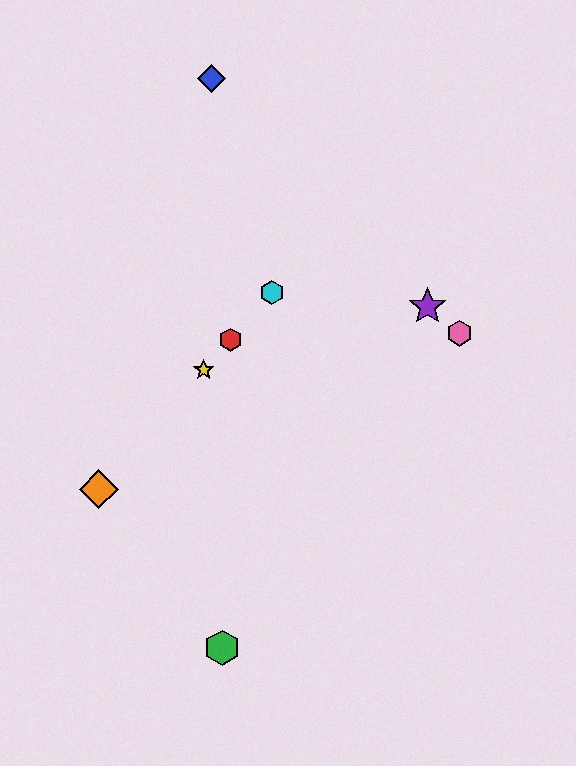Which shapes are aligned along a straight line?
The red hexagon, the yellow star, the orange diamond, the cyan hexagon are aligned along a straight line.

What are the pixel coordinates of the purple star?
The purple star is at (427, 307).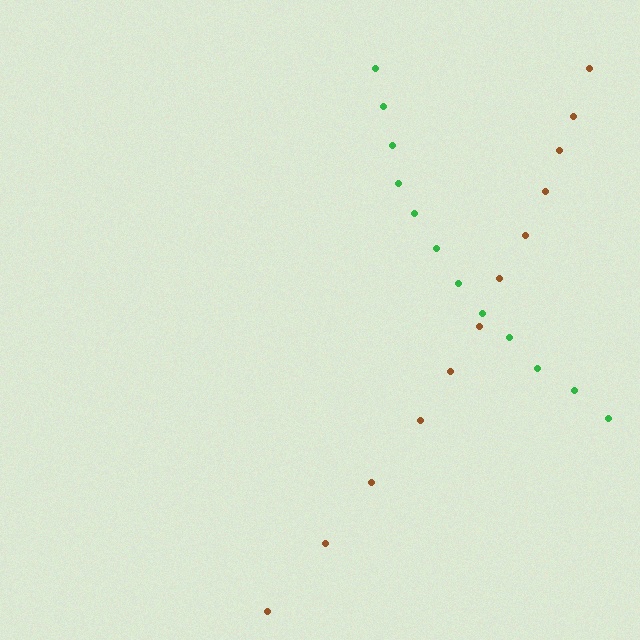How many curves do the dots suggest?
There are 2 distinct paths.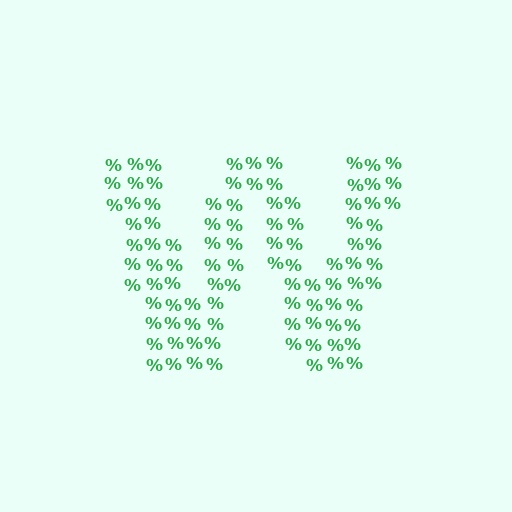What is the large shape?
The large shape is the letter W.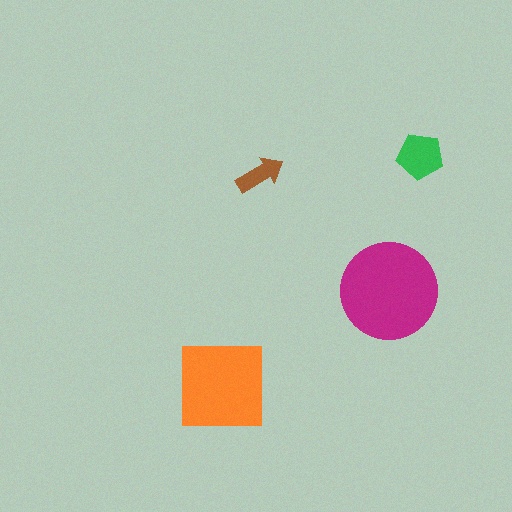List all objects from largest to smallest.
The magenta circle, the orange square, the green pentagon, the brown arrow.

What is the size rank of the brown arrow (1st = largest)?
4th.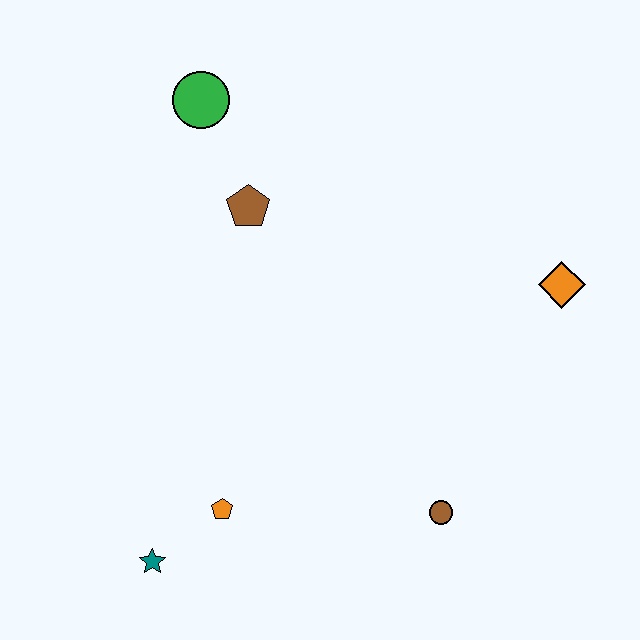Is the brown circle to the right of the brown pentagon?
Yes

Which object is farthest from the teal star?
The orange diamond is farthest from the teal star.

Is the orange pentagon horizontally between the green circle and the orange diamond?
Yes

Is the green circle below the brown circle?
No